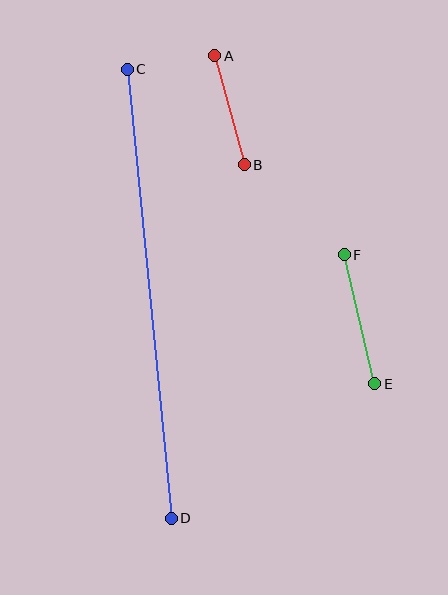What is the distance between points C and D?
The distance is approximately 451 pixels.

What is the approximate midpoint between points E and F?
The midpoint is at approximately (359, 319) pixels.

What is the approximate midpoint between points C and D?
The midpoint is at approximately (149, 294) pixels.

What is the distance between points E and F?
The distance is approximately 133 pixels.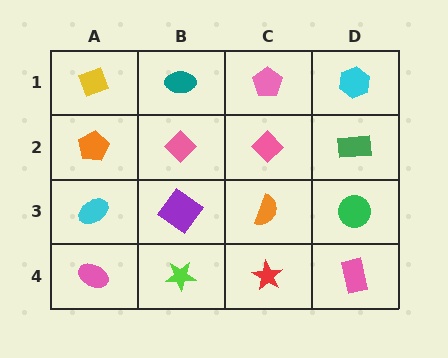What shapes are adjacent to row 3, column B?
A pink diamond (row 2, column B), a lime star (row 4, column B), a cyan ellipse (row 3, column A), an orange semicircle (row 3, column C).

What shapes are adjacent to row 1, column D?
A green rectangle (row 2, column D), a pink pentagon (row 1, column C).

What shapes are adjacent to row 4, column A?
A cyan ellipse (row 3, column A), a lime star (row 4, column B).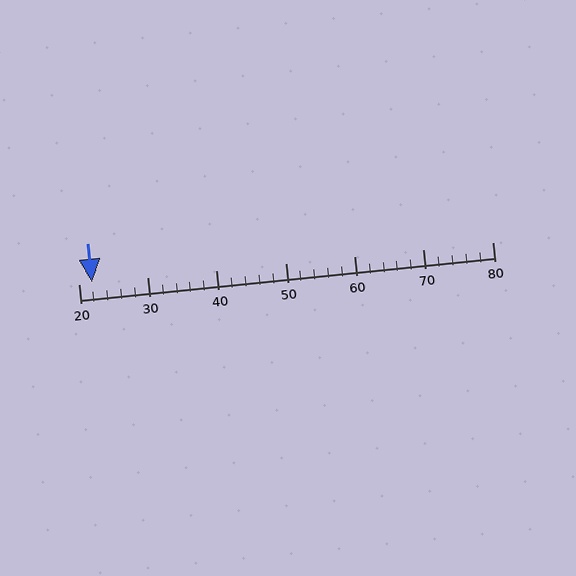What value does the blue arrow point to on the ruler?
The blue arrow points to approximately 22.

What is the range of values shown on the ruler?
The ruler shows values from 20 to 80.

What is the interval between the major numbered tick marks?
The major tick marks are spaced 10 units apart.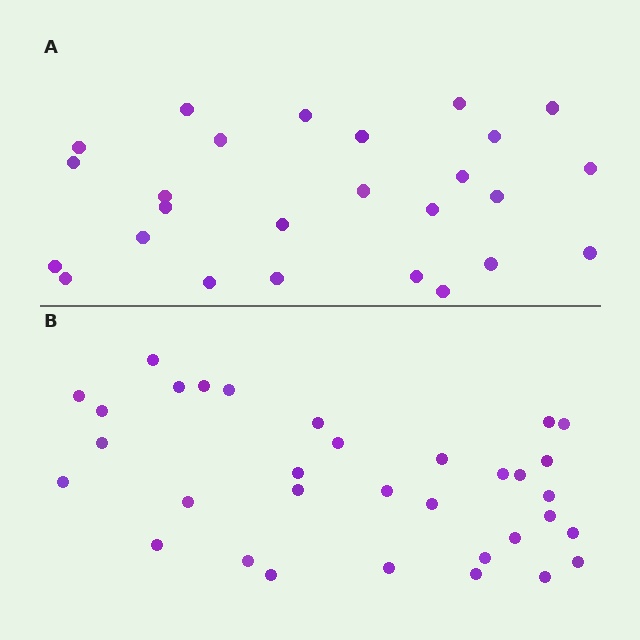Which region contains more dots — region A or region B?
Region B (the bottom region) has more dots.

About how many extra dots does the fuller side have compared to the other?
Region B has roughly 8 or so more dots than region A.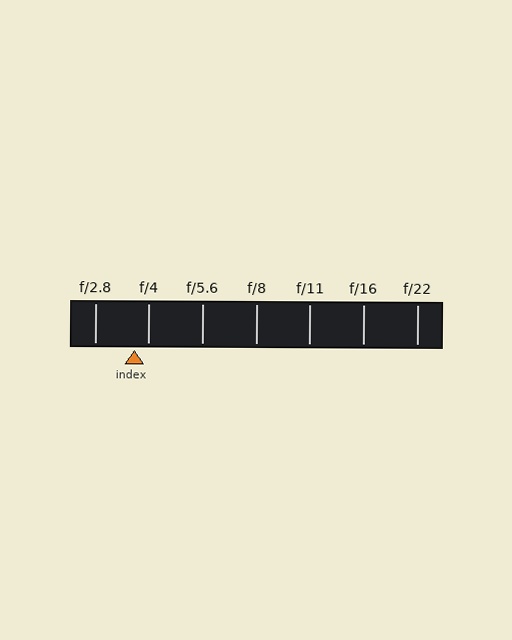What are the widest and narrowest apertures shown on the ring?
The widest aperture shown is f/2.8 and the narrowest is f/22.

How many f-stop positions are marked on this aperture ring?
There are 7 f-stop positions marked.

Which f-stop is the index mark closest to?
The index mark is closest to f/4.